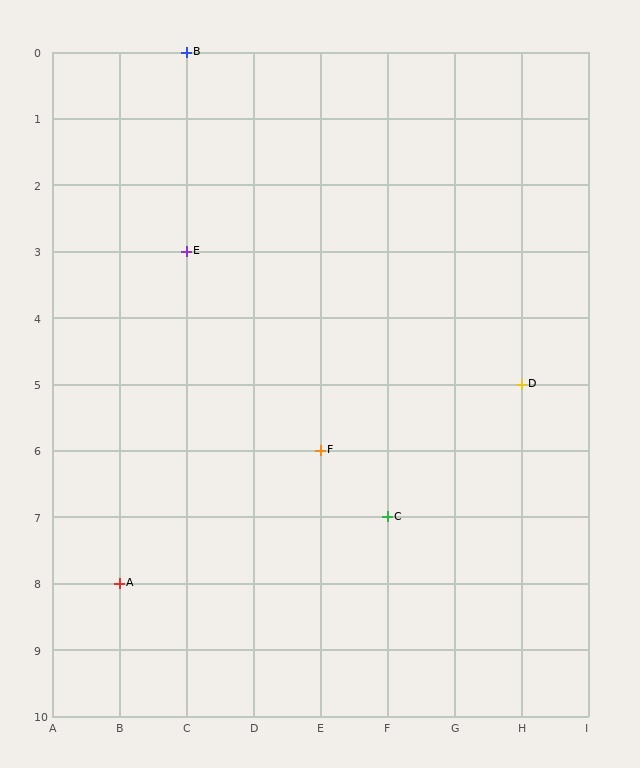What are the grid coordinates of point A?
Point A is at grid coordinates (B, 8).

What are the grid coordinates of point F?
Point F is at grid coordinates (E, 6).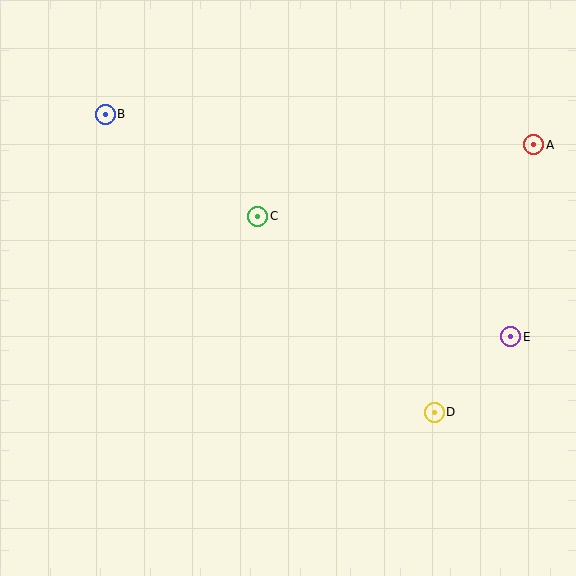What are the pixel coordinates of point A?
Point A is at (534, 145).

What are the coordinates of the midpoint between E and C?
The midpoint between E and C is at (384, 277).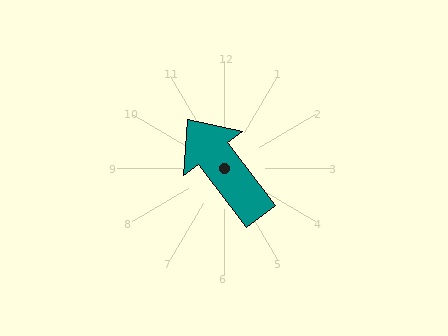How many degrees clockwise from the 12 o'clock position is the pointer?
Approximately 323 degrees.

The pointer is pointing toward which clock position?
Roughly 11 o'clock.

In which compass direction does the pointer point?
Northwest.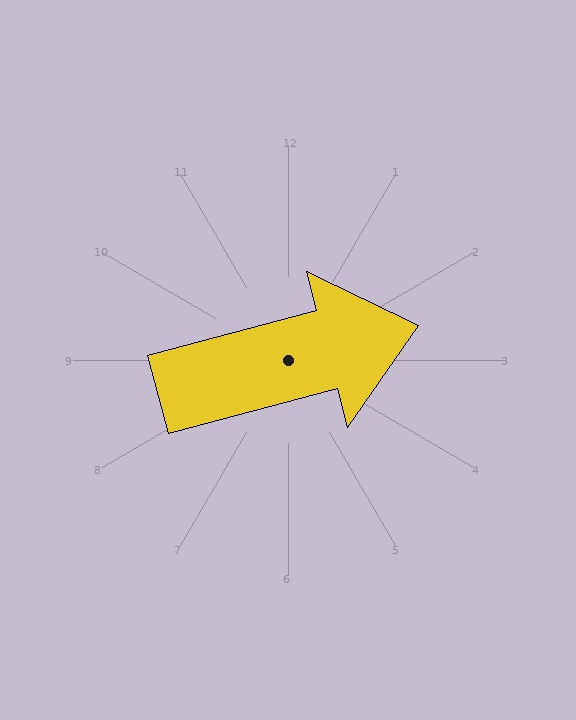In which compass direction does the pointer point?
East.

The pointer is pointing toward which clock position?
Roughly 3 o'clock.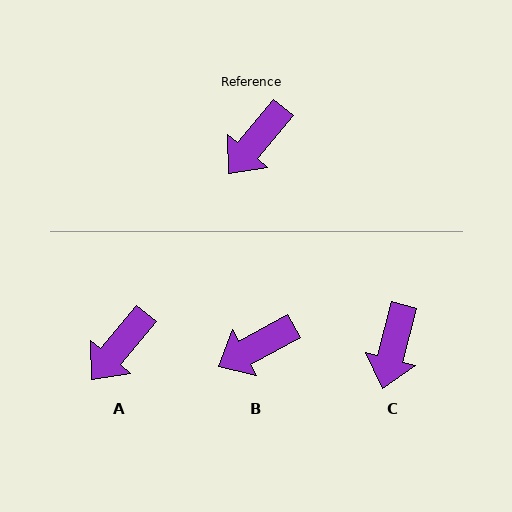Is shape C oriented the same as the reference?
No, it is off by about 25 degrees.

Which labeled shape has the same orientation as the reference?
A.